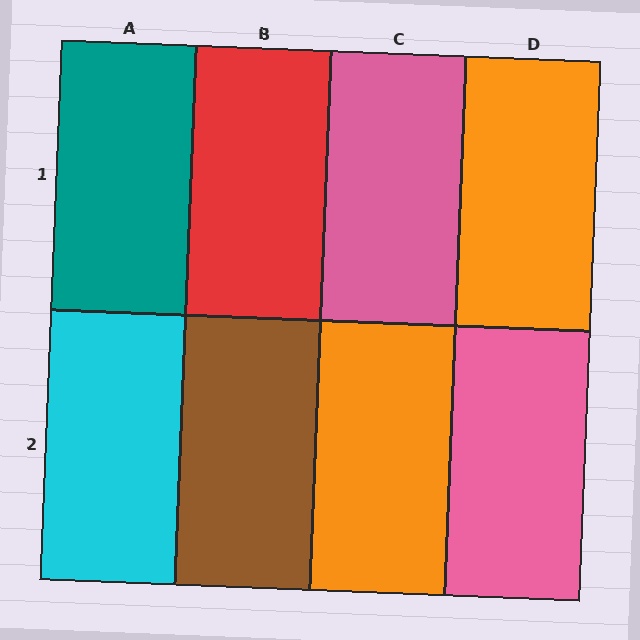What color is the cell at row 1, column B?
Red.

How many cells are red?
1 cell is red.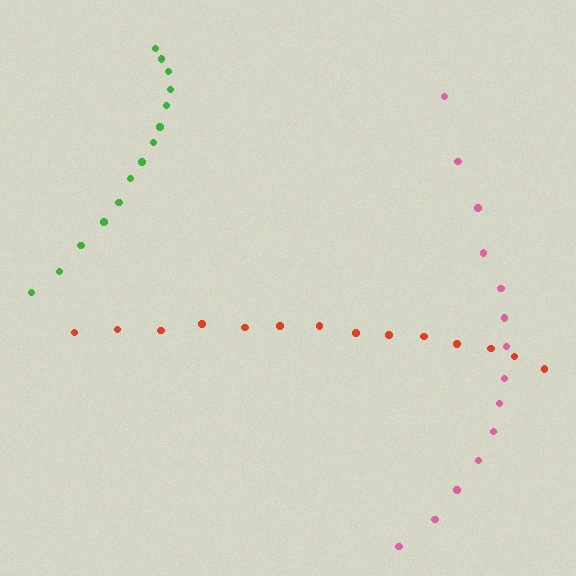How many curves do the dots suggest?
There are 3 distinct paths.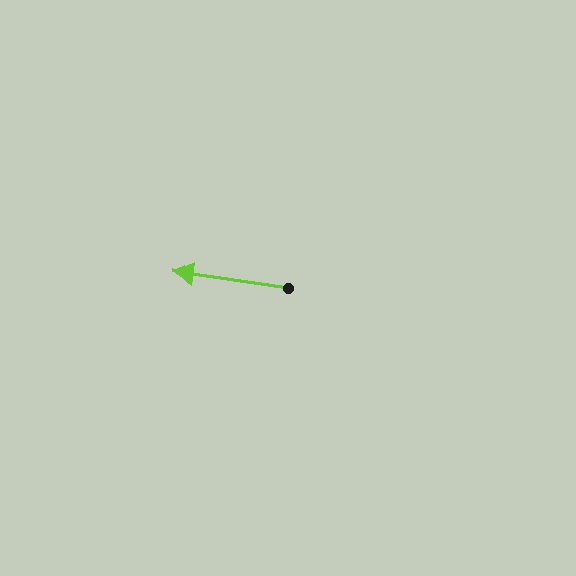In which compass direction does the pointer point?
West.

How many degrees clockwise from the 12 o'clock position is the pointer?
Approximately 278 degrees.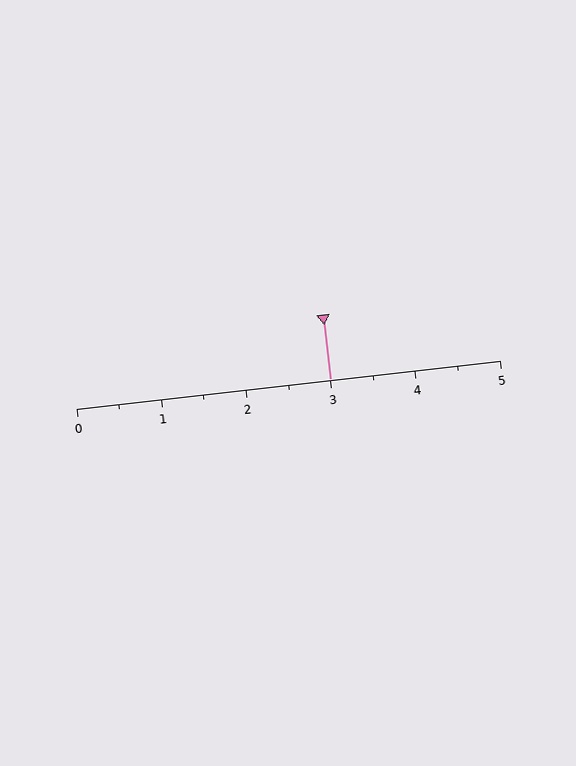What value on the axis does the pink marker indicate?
The marker indicates approximately 3.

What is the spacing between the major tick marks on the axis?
The major ticks are spaced 1 apart.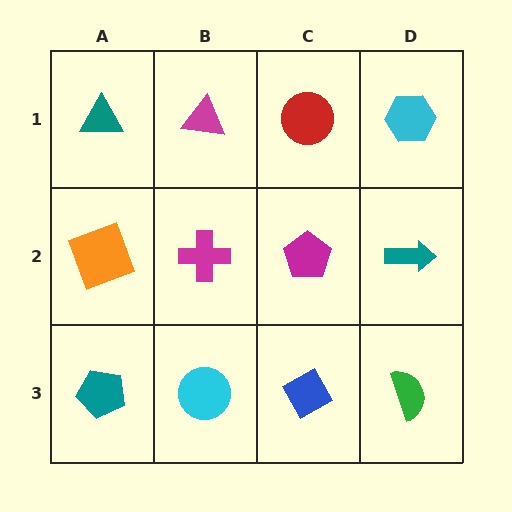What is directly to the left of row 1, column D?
A red circle.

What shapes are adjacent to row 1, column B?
A magenta cross (row 2, column B), a teal triangle (row 1, column A), a red circle (row 1, column C).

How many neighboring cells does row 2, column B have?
4.